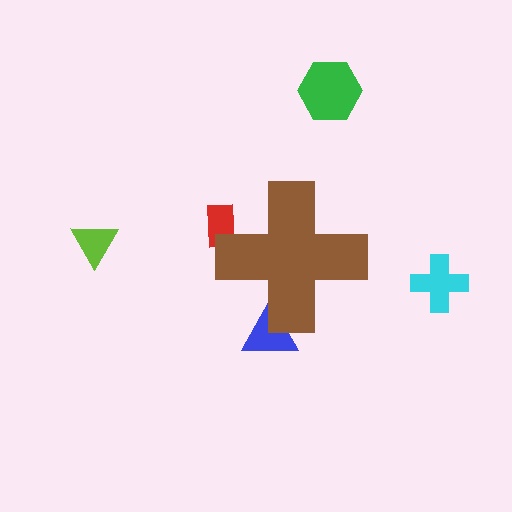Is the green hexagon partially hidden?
No, the green hexagon is fully visible.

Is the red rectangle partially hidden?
Yes, the red rectangle is partially hidden behind the brown cross.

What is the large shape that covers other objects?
A brown cross.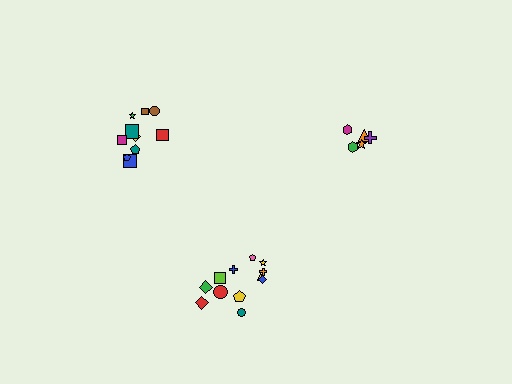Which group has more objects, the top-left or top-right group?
The top-left group.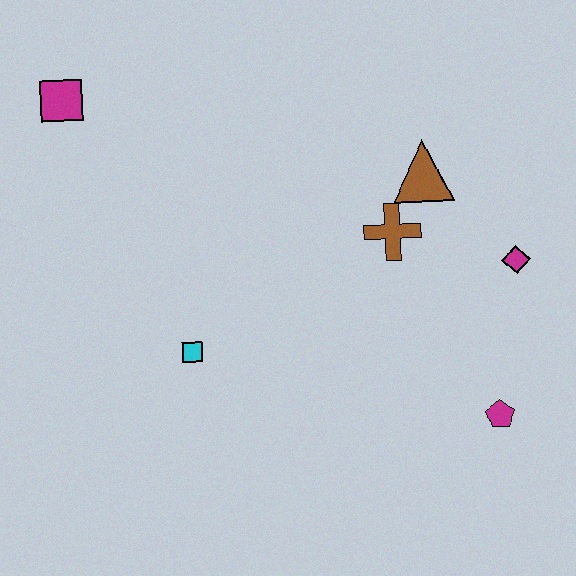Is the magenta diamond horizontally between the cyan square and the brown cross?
No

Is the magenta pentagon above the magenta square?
No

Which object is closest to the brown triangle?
The brown cross is closest to the brown triangle.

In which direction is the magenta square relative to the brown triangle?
The magenta square is to the left of the brown triangle.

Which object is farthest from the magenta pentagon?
The magenta square is farthest from the magenta pentagon.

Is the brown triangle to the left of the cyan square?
No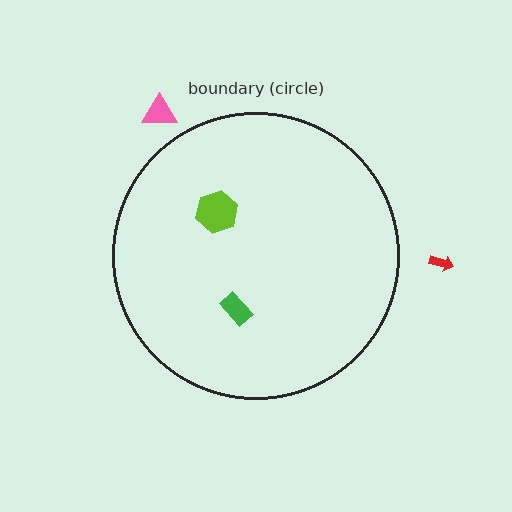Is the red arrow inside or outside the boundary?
Outside.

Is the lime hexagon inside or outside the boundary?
Inside.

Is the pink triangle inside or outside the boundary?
Outside.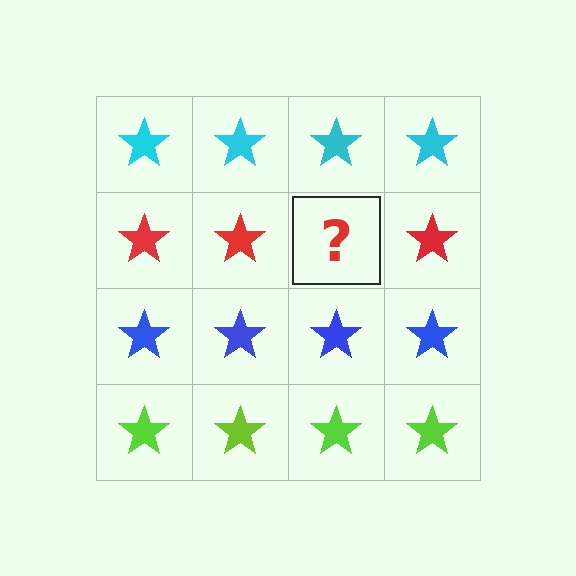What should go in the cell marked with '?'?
The missing cell should contain a red star.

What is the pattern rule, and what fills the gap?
The rule is that each row has a consistent color. The gap should be filled with a red star.